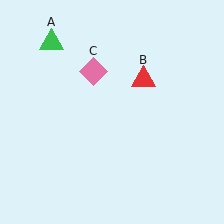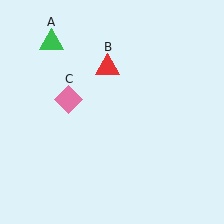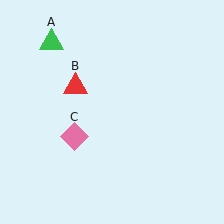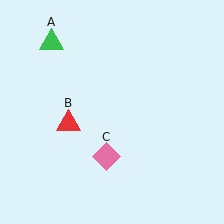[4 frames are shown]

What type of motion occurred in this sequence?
The red triangle (object B), pink diamond (object C) rotated counterclockwise around the center of the scene.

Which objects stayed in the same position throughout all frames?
Green triangle (object A) remained stationary.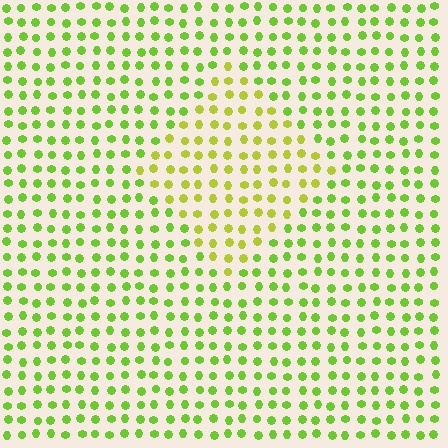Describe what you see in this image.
The image is filled with small lime elements in a uniform arrangement. A diamond-shaped region is visible where the elements are tinted to a slightly different hue, forming a subtle color boundary.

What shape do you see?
I see a diamond.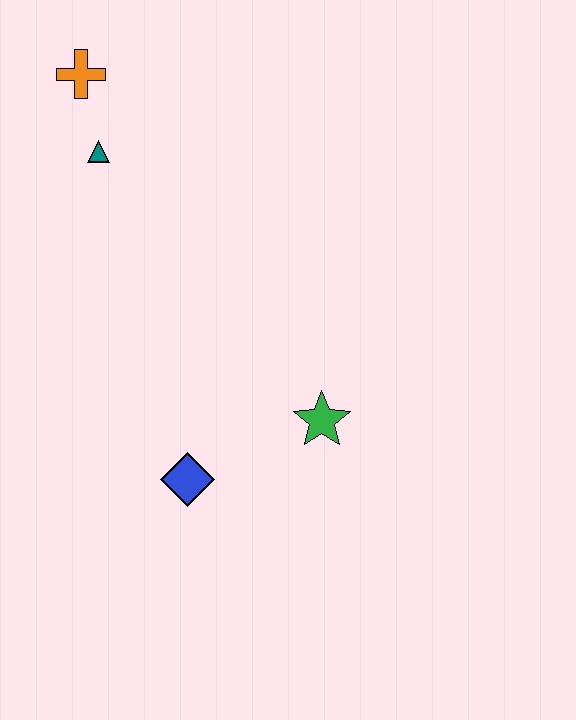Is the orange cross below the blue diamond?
No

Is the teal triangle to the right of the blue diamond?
No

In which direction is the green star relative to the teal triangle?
The green star is below the teal triangle.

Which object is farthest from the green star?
The orange cross is farthest from the green star.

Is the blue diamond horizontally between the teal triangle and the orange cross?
No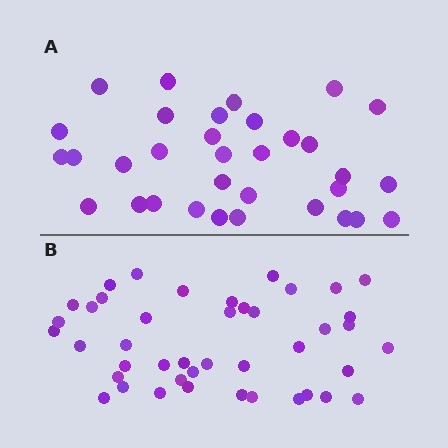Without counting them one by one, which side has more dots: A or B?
Region B (the bottom region) has more dots.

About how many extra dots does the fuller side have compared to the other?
Region B has roughly 10 or so more dots than region A.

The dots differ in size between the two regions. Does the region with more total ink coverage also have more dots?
No. Region A has more total ink coverage because its dots are larger, but region B actually contains more individual dots. Total area can be misleading — the number of items is what matters here.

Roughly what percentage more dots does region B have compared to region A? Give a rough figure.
About 30% more.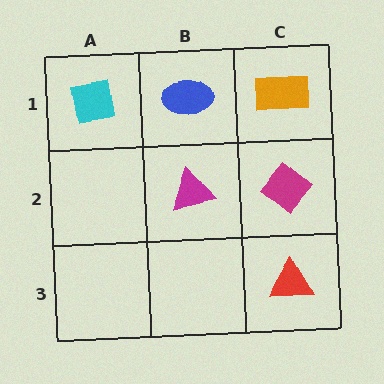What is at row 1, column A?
A cyan square.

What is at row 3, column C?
A red triangle.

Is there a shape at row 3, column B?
No, that cell is empty.